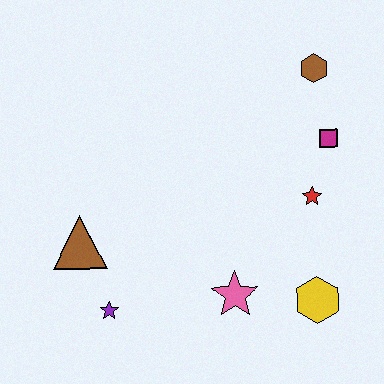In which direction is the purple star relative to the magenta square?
The purple star is to the left of the magenta square.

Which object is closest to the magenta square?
The red star is closest to the magenta square.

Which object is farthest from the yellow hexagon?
The brown triangle is farthest from the yellow hexagon.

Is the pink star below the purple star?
No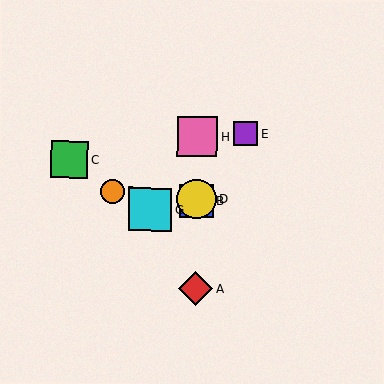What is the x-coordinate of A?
Object A is at x≈195.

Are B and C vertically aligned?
No, B is at x≈196 and C is at x≈70.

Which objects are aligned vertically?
Objects A, B, D, H are aligned vertically.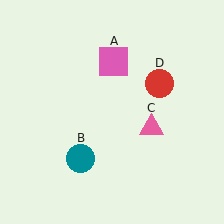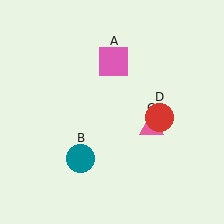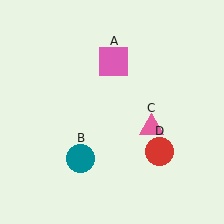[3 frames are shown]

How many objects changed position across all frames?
1 object changed position: red circle (object D).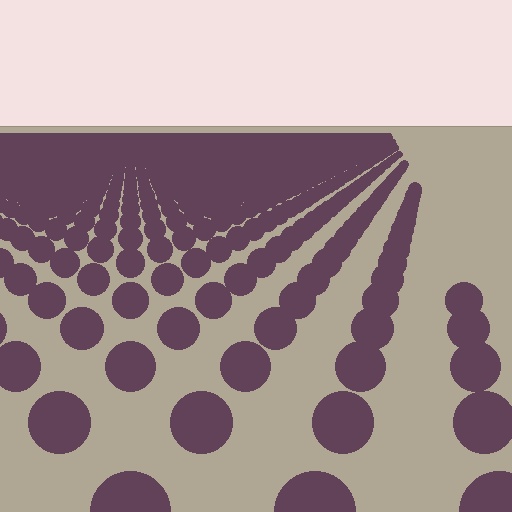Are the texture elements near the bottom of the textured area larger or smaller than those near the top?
Larger. Near the bottom, elements are closer to the viewer and appear at a bigger on-screen size.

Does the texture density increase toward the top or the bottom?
Density increases toward the top.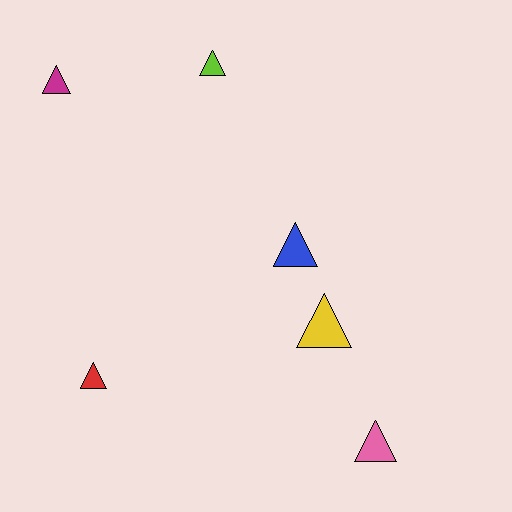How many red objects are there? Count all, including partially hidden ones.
There is 1 red object.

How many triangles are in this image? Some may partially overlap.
There are 6 triangles.